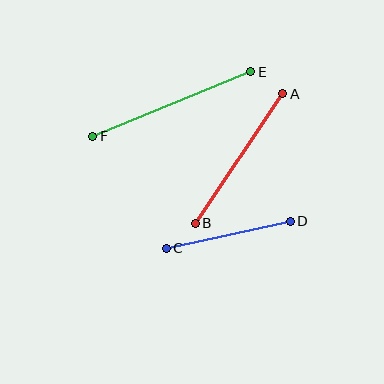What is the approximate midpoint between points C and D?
The midpoint is at approximately (228, 235) pixels.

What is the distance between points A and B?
The distance is approximately 156 pixels.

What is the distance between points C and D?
The distance is approximately 127 pixels.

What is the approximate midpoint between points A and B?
The midpoint is at approximately (239, 159) pixels.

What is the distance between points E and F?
The distance is approximately 170 pixels.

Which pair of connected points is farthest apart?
Points E and F are farthest apart.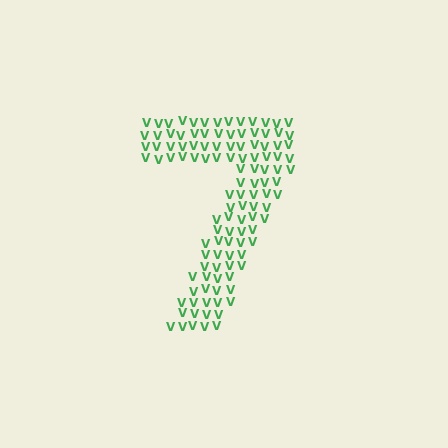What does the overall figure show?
The overall figure shows the digit 7.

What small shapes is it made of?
It is made of small letter V's.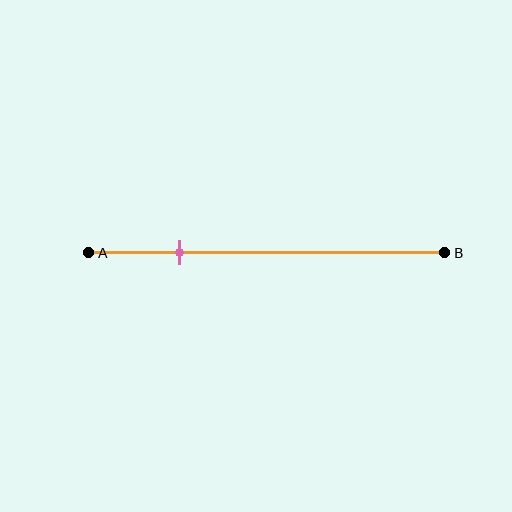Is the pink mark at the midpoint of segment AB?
No, the mark is at about 25% from A, not at the 50% midpoint.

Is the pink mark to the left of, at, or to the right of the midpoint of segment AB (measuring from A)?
The pink mark is to the left of the midpoint of segment AB.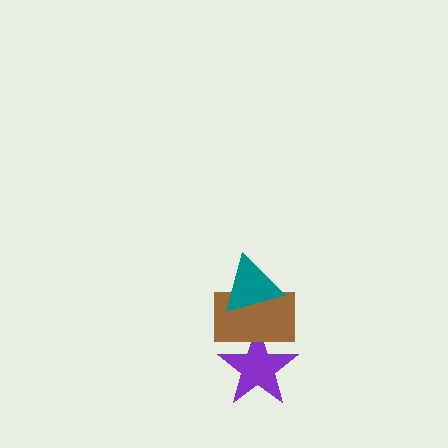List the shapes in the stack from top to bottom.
From top to bottom: the teal triangle, the brown rectangle, the purple star.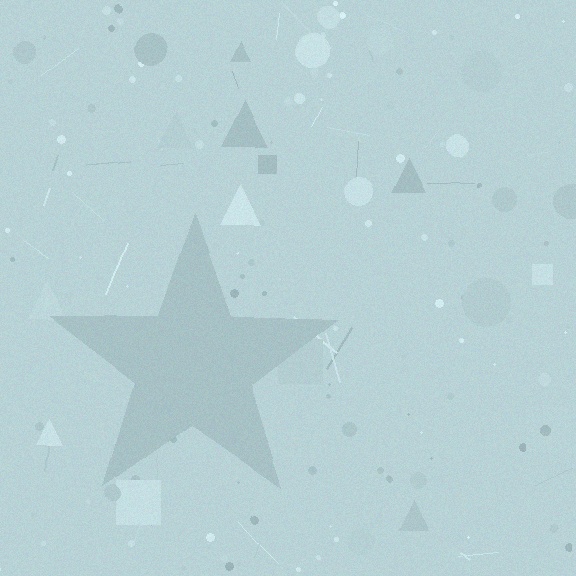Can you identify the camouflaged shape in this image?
The camouflaged shape is a star.